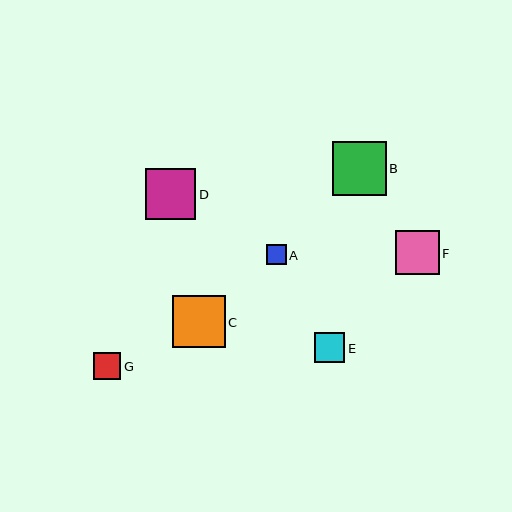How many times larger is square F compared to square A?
Square F is approximately 2.2 times the size of square A.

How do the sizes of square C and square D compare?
Square C and square D are approximately the same size.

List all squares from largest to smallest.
From largest to smallest: B, C, D, F, E, G, A.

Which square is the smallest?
Square A is the smallest with a size of approximately 20 pixels.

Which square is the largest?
Square B is the largest with a size of approximately 54 pixels.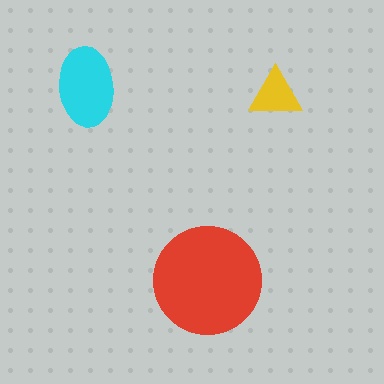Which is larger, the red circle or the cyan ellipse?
The red circle.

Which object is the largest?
The red circle.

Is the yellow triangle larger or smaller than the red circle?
Smaller.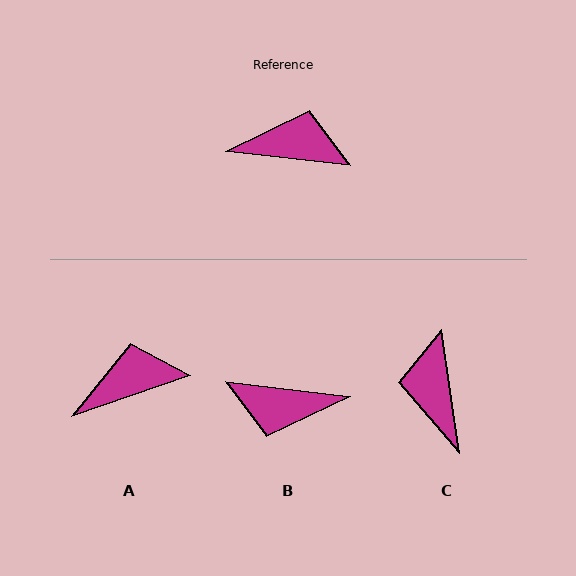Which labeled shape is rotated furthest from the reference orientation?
B, about 180 degrees away.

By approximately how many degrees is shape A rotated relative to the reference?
Approximately 25 degrees counter-clockwise.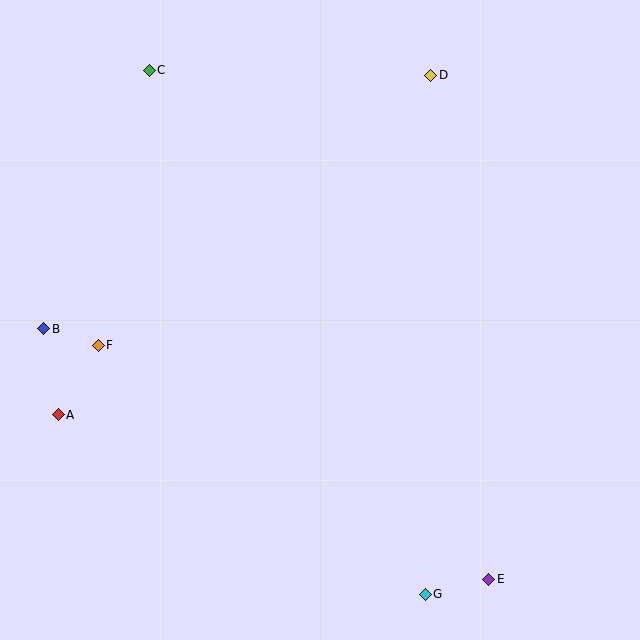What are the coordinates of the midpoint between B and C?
The midpoint between B and C is at (96, 200).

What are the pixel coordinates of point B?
Point B is at (44, 329).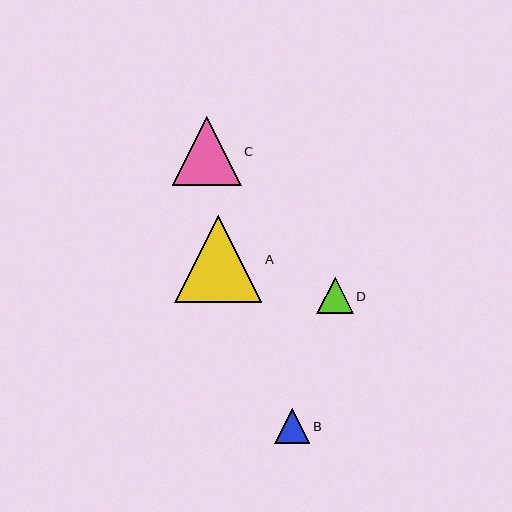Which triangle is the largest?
Triangle A is the largest with a size of approximately 87 pixels.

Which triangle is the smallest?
Triangle B is the smallest with a size of approximately 36 pixels.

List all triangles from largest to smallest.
From largest to smallest: A, C, D, B.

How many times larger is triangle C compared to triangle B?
Triangle C is approximately 1.9 times the size of triangle B.